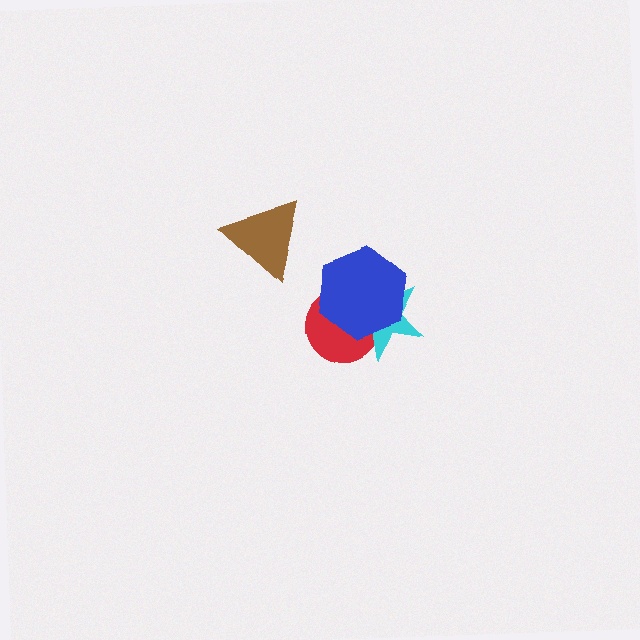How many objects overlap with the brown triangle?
0 objects overlap with the brown triangle.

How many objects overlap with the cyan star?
2 objects overlap with the cyan star.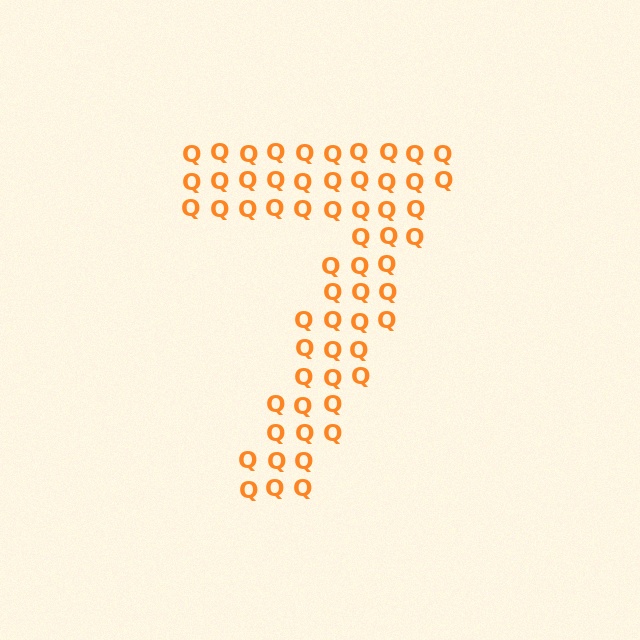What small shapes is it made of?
It is made of small letter Q's.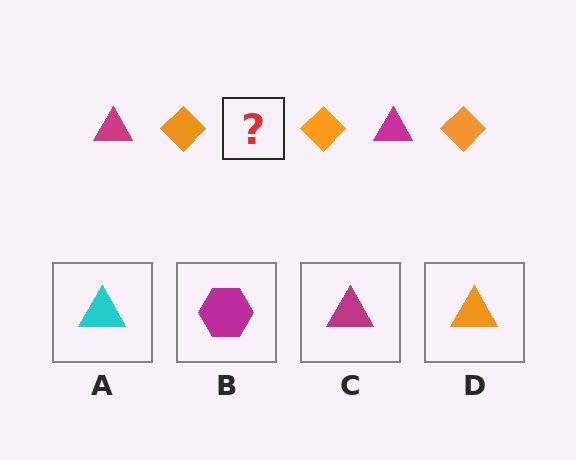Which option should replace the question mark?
Option C.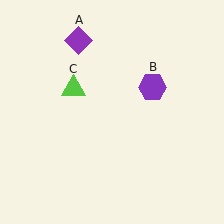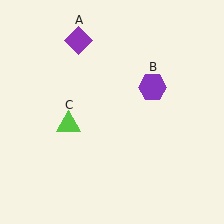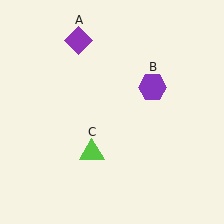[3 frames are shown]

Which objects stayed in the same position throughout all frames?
Purple diamond (object A) and purple hexagon (object B) remained stationary.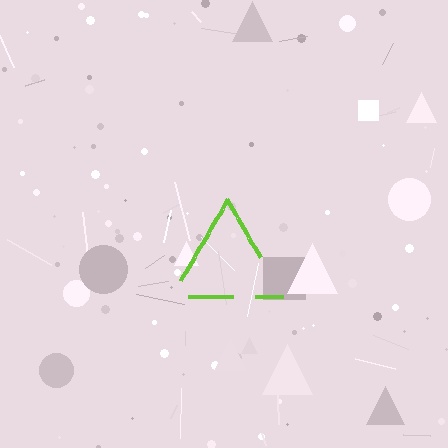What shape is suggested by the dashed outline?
The dashed outline suggests a triangle.